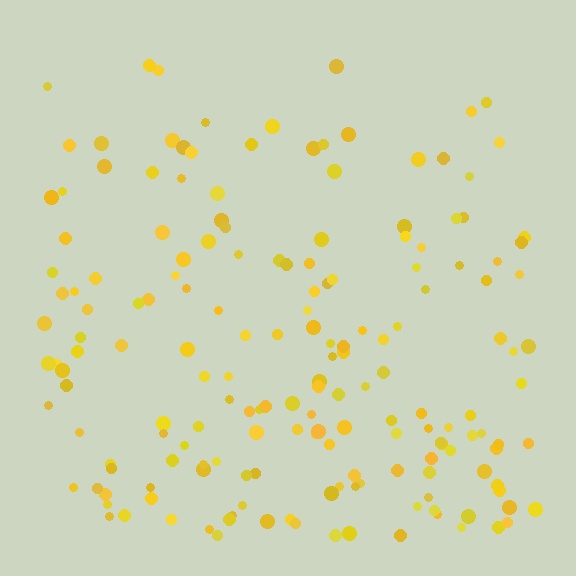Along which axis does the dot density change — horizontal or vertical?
Vertical.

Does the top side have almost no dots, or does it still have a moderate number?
Still a moderate number, just noticeably fewer than the bottom.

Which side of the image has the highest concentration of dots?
The bottom.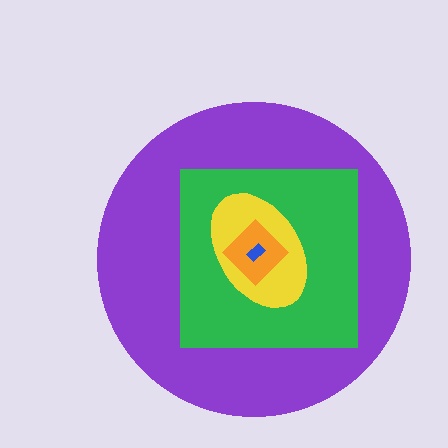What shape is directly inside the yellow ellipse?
The orange diamond.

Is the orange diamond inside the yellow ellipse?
Yes.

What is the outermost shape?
The purple circle.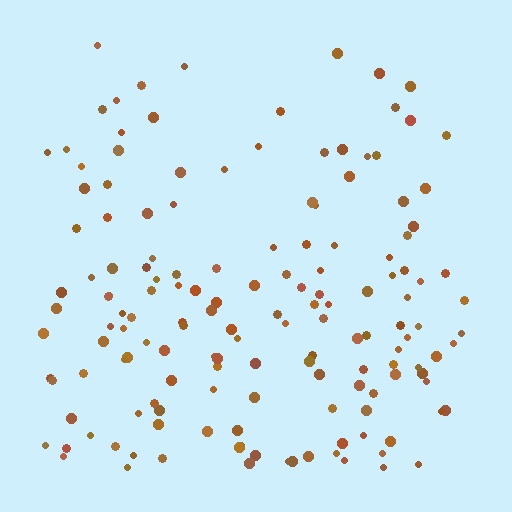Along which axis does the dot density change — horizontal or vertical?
Vertical.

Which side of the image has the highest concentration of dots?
The bottom.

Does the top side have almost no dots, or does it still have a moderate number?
Still a moderate number, just noticeably fewer than the bottom.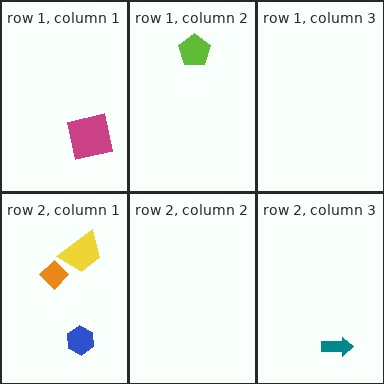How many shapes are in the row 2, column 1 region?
3.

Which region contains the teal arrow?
The row 2, column 3 region.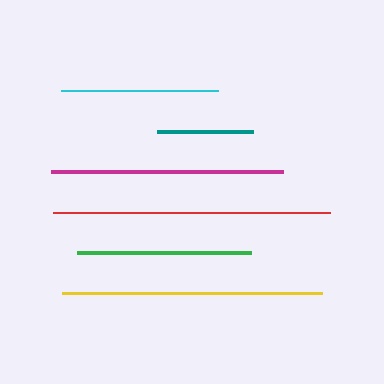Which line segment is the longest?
The red line is the longest at approximately 276 pixels.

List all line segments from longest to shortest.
From longest to shortest: red, yellow, magenta, green, cyan, teal.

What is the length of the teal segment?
The teal segment is approximately 96 pixels long.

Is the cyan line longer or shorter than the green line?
The green line is longer than the cyan line.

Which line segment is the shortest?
The teal line is the shortest at approximately 96 pixels.